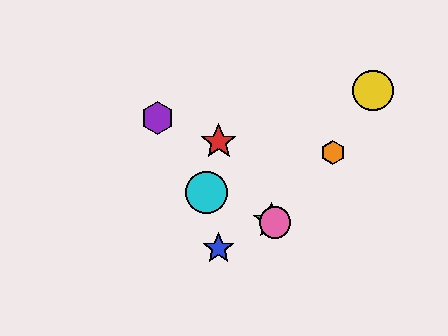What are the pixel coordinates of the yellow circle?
The yellow circle is at (373, 90).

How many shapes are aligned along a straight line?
3 shapes (the green star, the cyan circle, the pink circle) are aligned along a straight line.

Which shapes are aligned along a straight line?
The green star, the cyan circle, the pink circle are aligned along a straight line.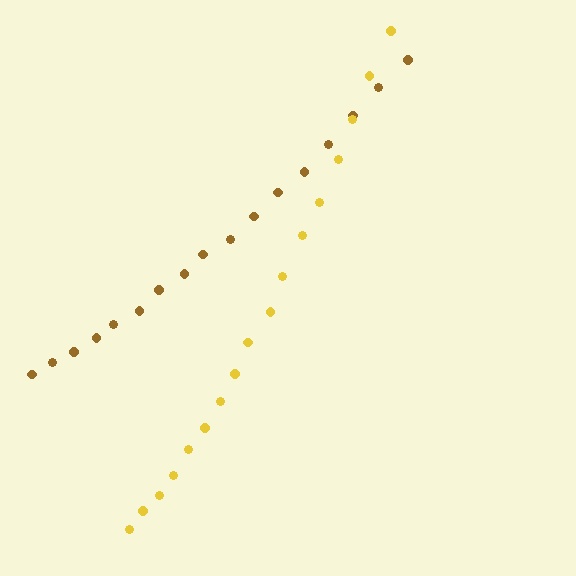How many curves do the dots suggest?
There are 2 distinct paths.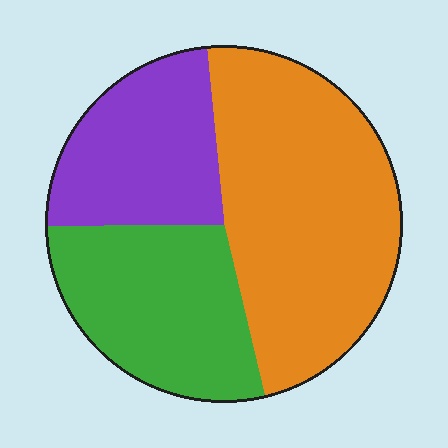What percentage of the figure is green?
Green covers roughly 30% of the figure.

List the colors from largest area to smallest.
From largest to smallest: orange, green, purple.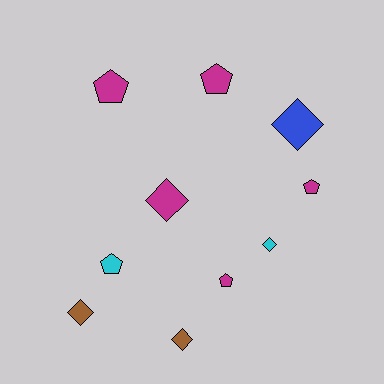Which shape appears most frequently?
Diamond, with 5 objects.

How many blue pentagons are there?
There are no blue pentagons.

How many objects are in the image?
There are 10 objects.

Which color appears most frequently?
Magenta, with 5 objects.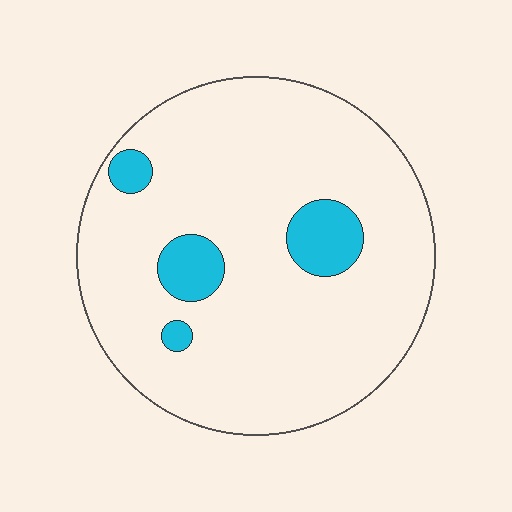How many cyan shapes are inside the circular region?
4.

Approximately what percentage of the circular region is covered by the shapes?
Approximately 10%.